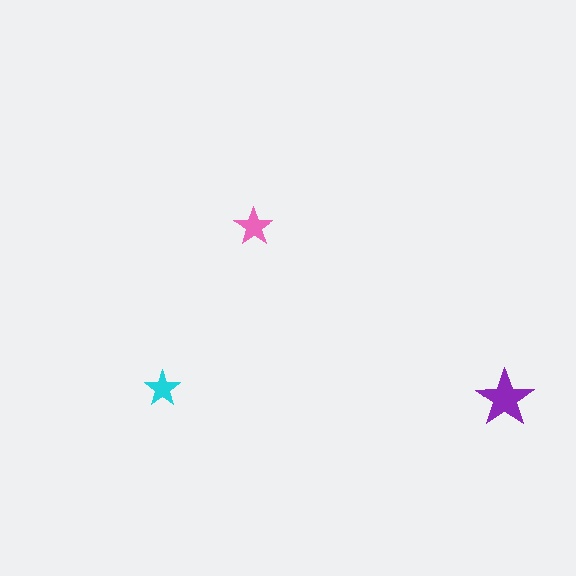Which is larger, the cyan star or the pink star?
The pink one.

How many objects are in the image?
There are 3 objects in the image.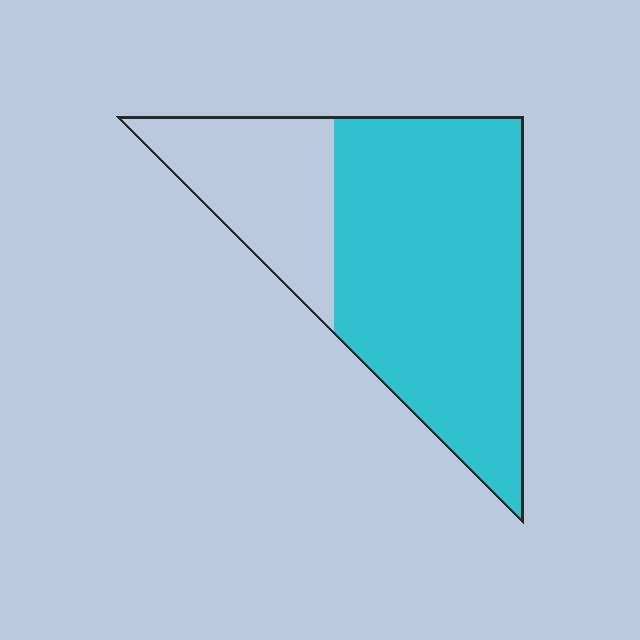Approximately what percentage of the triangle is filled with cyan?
Approximately 70%.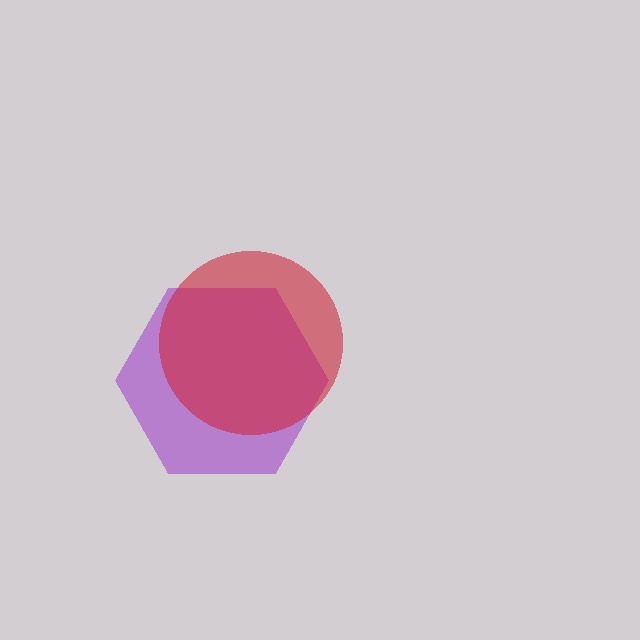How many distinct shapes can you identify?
There are 2 distinct shapes: a purple hexagon, a red circle.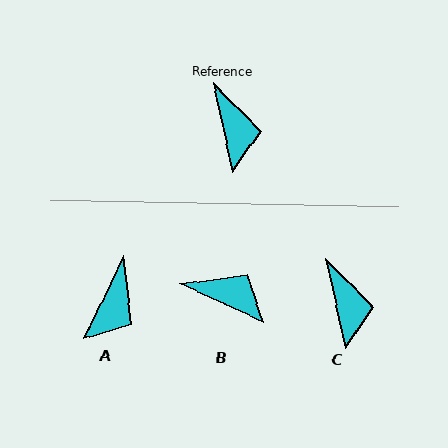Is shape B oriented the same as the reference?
No, it is off by about 53 degrees.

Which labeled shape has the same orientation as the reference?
C.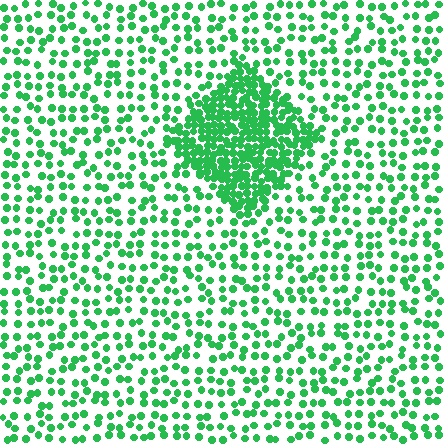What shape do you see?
I see a diamond.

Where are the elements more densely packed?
The elements are more densely packed inside the diamond boundary.